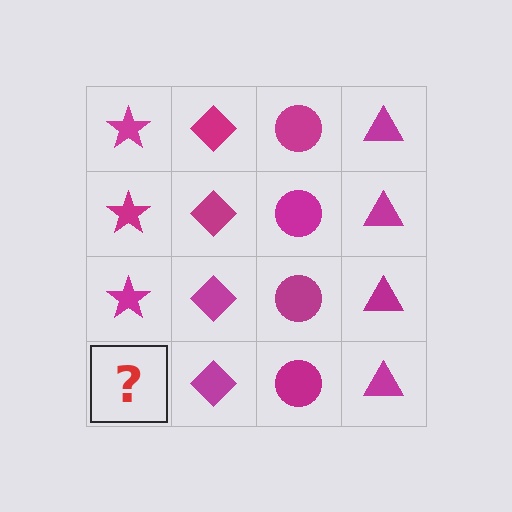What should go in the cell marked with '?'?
The missing cell should contain a magenta star.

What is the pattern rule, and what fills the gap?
The rule is that each column has a consistent shape. The gap should be filled with a magenta star.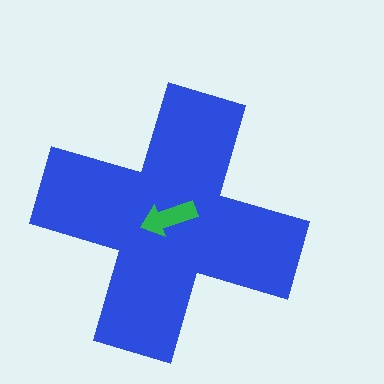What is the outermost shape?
The blue cross.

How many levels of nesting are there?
2.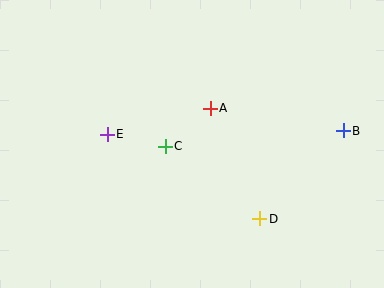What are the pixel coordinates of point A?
Point A is at (210, 108).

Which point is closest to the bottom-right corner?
Point D is closest to the bottom-right corner.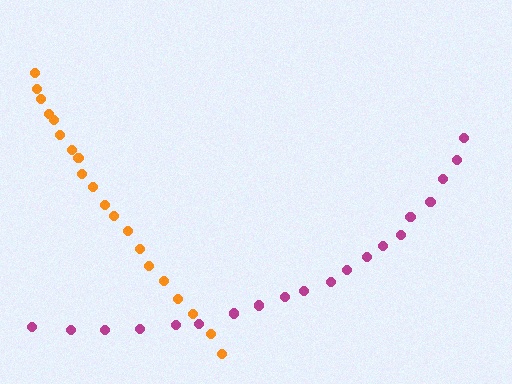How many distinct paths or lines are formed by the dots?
There are 2 distinct paths.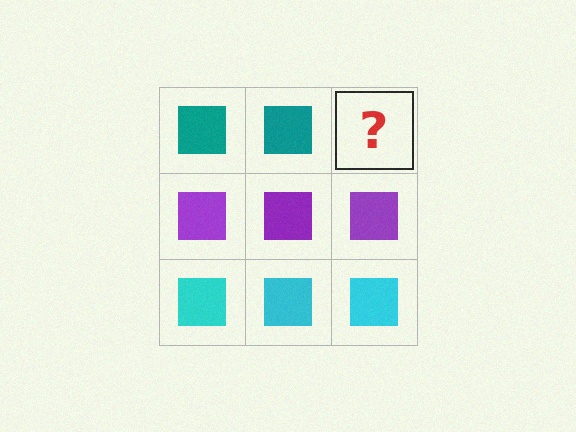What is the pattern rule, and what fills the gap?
The rule is that each row has a consistent color. The gap should be filled with a teal square.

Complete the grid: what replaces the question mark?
The question mark should be replaced with a teal square.